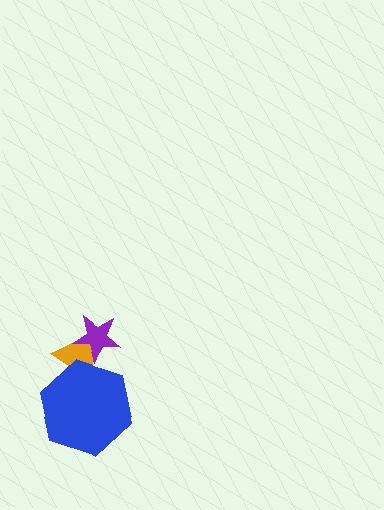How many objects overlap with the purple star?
1 object overlaps with the purple star.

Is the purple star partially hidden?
No, no other shape covers it.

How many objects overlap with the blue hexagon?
1 object overlaps with the blue hexagon.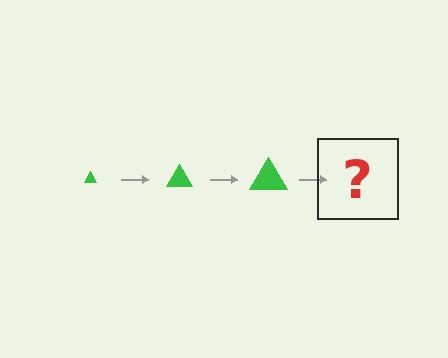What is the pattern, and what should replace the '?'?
The pattern is that the triangle gets progressively larger each step. The '?' should be a green triangle, larger than the previous one.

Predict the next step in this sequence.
The next step is a green triangle, larger than the previous one.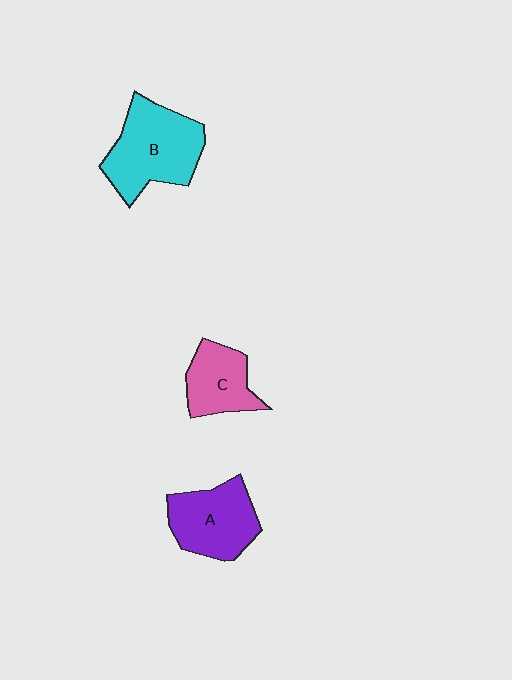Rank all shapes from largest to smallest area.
From largest to smallest: B (cyan), A (purple), C (pink).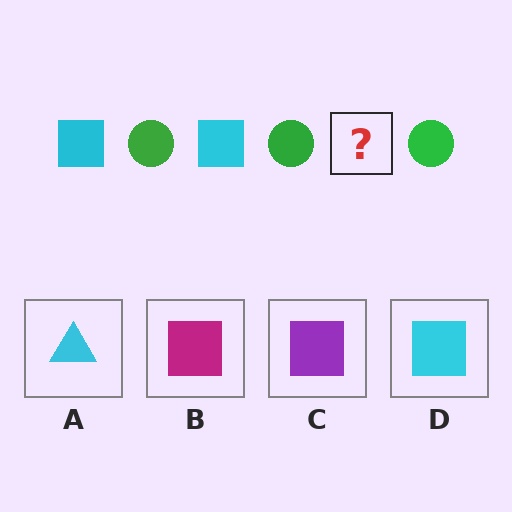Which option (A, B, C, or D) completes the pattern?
D.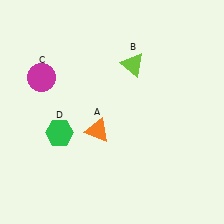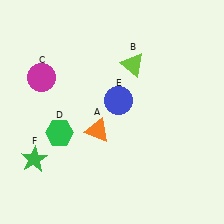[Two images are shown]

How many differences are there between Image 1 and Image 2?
There are 2 differences between the two images.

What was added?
A blue circle (E), a green star (F) were added in Image 2.